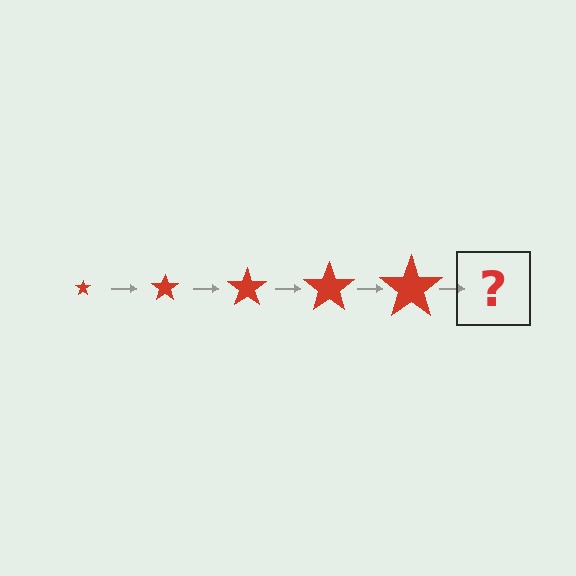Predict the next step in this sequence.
The next step is a red star, larger than the previous one.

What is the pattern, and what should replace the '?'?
The pattern is that the star gets progressively larger each step. The '?' should be a red star, larger than the previous one.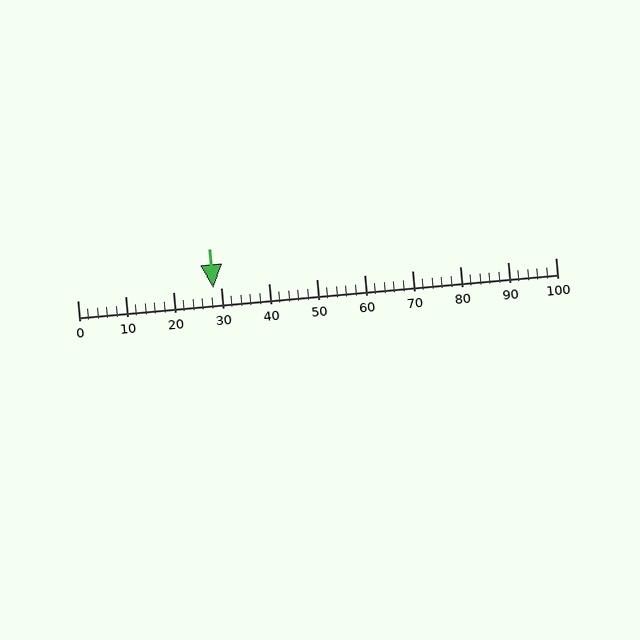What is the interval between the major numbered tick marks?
The major tick marks are spaced 10 units apart.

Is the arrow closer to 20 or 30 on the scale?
The arrow is closer to 30.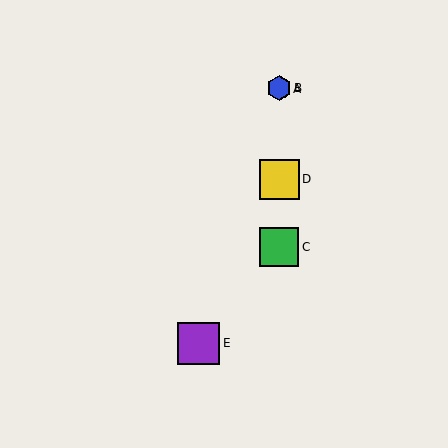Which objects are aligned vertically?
Objects A, B, C, D are aligned vertically.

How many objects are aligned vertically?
4 objects (A, B, C, D) are aligned vertically.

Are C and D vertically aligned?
Yes, both are at x≈279.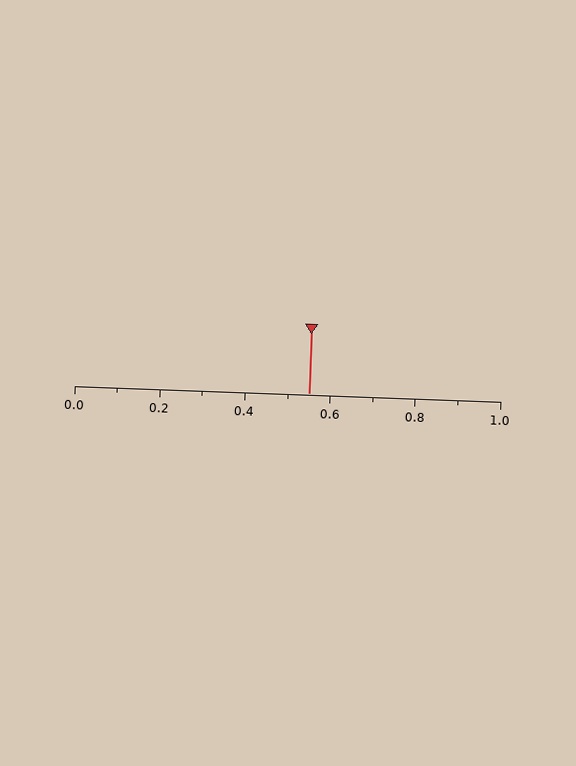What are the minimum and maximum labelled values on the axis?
The axis runs from 0.0 to 1.0.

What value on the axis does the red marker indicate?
The marker indicates approximately 0.55.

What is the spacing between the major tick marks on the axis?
The major ticks are spaced 0.2 apart.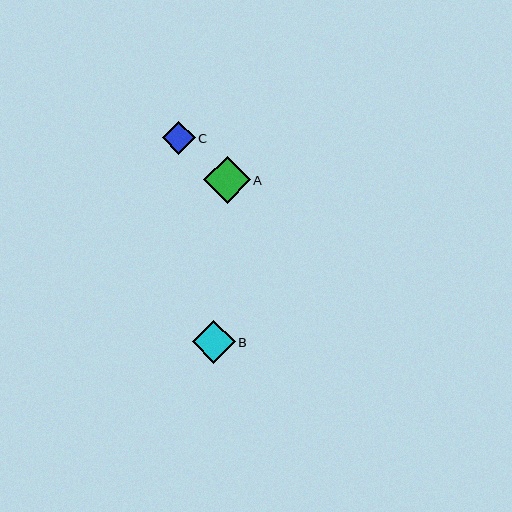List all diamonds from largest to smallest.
From largest to smallest: A, B, C.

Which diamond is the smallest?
Diamond C is the smallest with a size of approximately 32 pixels.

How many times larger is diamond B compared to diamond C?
Diamond B is approximately 1.3 times the size of diamond C.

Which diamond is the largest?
Diamond A is the largest with a size of approximately 47 pixels.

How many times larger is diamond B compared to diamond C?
Diamond B is approximately 1.3 times the size of diamond C.